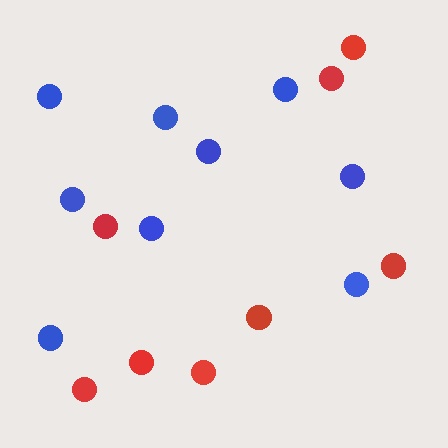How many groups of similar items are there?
There are 2 groups: one group of blue circles (9) and one group of red circles (8).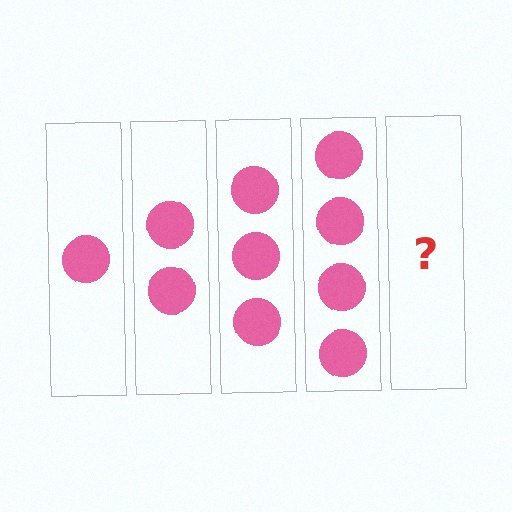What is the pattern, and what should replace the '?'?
The pattern is that each step adds one more circle. The '?' should be 5 circles.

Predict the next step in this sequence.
The next step is 5 circles.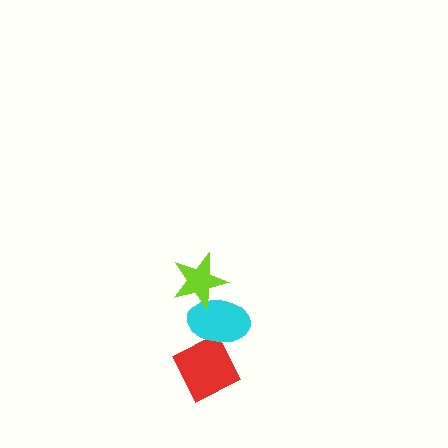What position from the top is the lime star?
The lime star is 1st from the top.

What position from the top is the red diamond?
The red diamond is 3rd from the top.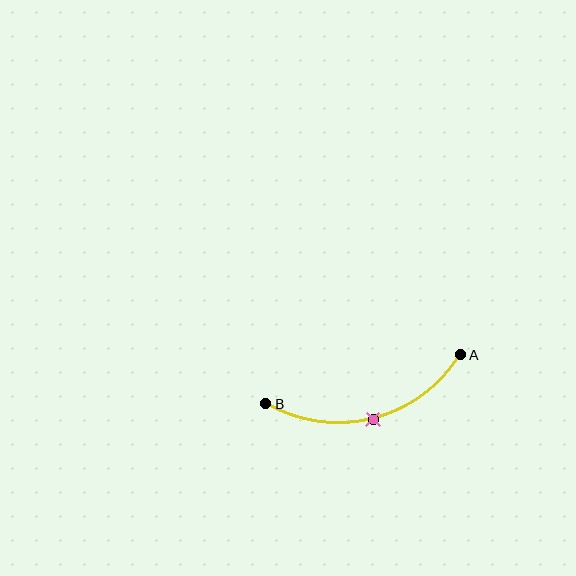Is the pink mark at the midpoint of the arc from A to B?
Yes. The pink mark lies on the arc at equal arc-length from both A and B — it is the arc midpoint.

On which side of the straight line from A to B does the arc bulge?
The arc bulges below the straight line connecting A and B.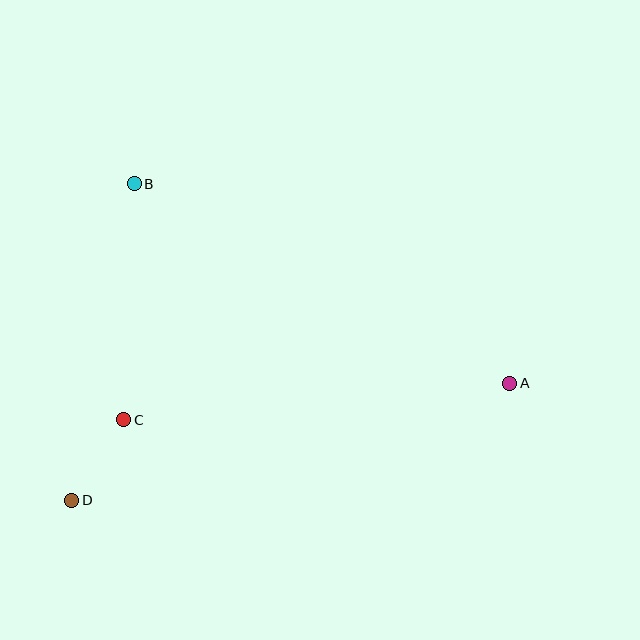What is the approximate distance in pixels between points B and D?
The distance between B and D is approximately 323 pixels.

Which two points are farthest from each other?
Points A and D are farthest from each other.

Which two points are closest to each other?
Points C and D are closest to each other.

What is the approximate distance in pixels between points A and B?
The distance between A and B is approximately 425 pixels.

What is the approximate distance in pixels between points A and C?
The distance between A and C is approximately 388 pixels.